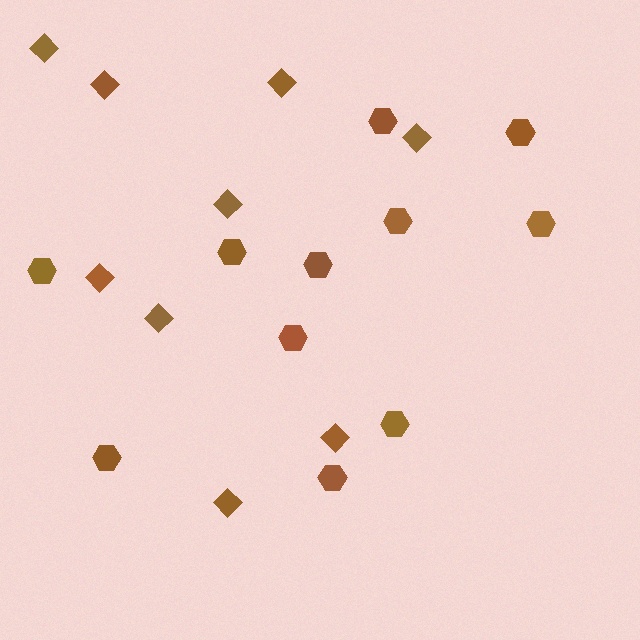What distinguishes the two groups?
There are 2 groups: one group of hexagons (11) and one group of diamonds (9).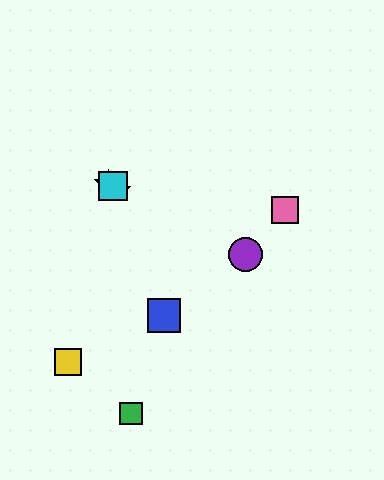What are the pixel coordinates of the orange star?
The orange star is at (120, 190).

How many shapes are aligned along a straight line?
4 shapes (the red star, the purple circle, the orange star, the cyan square) are aligned along a straight line.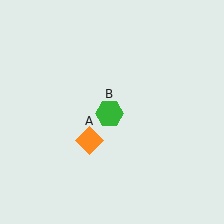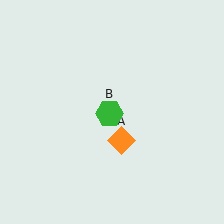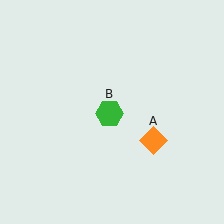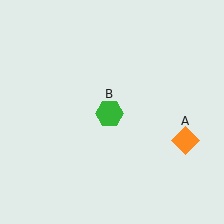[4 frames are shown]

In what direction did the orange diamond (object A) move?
The orange diamond (object A) moved right.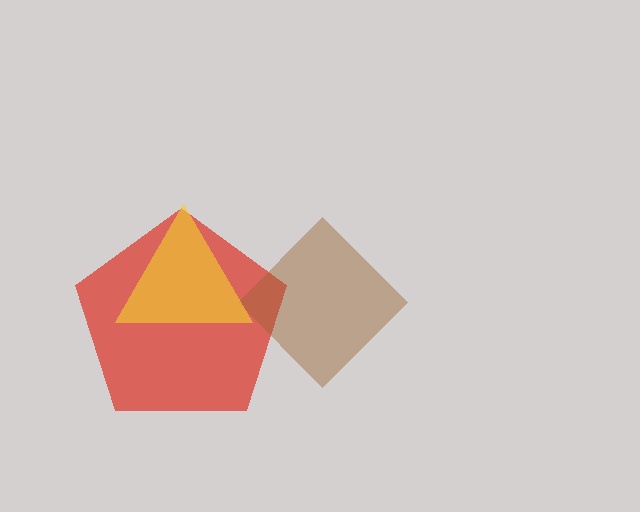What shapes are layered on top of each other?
The layered shapes are: a red pentagon, a brown diamond, a yellow triangle.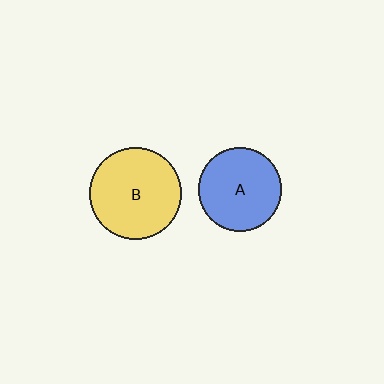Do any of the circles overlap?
No, none of the circles overlap.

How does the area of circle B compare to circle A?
Approximately 1.2 times.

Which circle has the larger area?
Circle B (yellow).